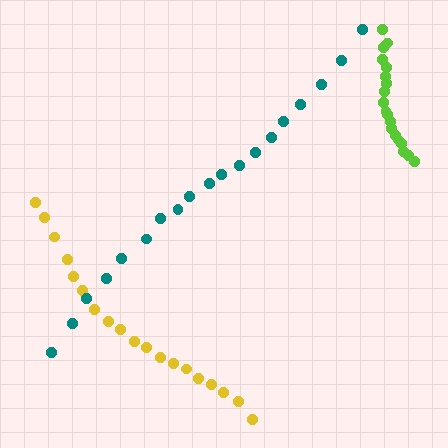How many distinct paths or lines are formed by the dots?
There are 3 distinct paths.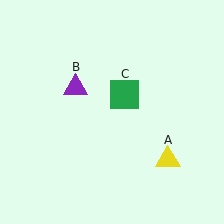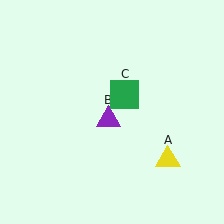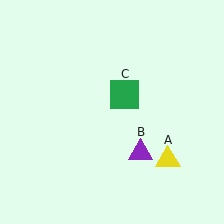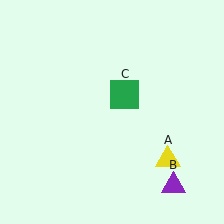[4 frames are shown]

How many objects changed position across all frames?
1 object changed position: purple triangle (object B).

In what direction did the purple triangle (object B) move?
The purple triangle (object B) moved down and to the right.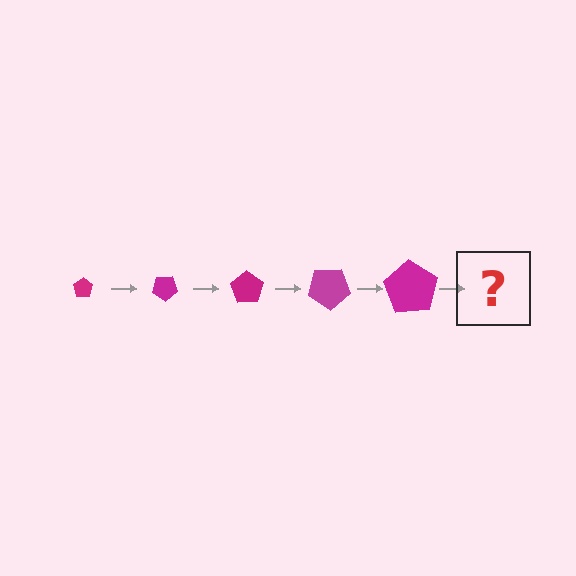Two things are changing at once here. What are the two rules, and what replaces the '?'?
The two rules are that the pentagon grows larger each step and it rotates 35 degrees each step. The '?' should be a pentagon, larger than the previous one and rotated 175 degrees from the start.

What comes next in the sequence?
The next element should be a pentagon, larger than the previous one and rotated 175 degrees from the start.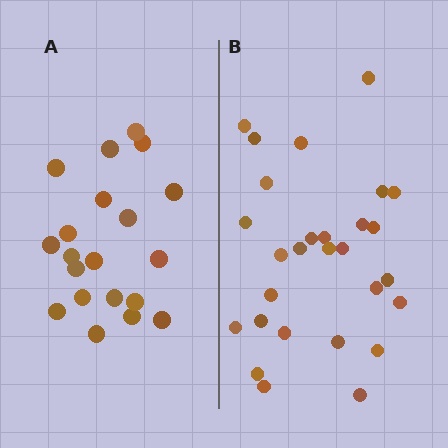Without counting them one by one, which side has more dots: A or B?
Region B (the right region) has more dots.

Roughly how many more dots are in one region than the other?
Region B has roughly 8 or so more dots than region A.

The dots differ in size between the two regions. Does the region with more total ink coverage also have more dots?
No. Region A has more total ink coverage because its dots are larger, but region B actually contains more individual dots. Total area can be misleading — the number of items is what matters here.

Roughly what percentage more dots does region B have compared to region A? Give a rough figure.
About 40% more.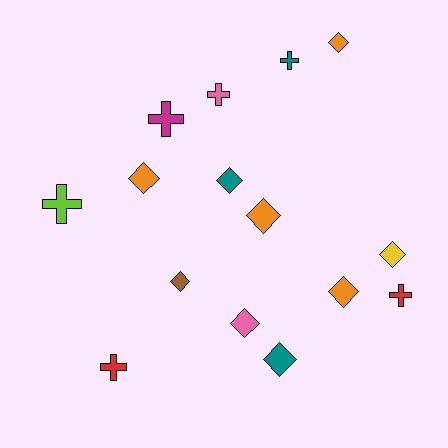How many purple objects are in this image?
There are no purple objects.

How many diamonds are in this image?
There are 9 diamonds.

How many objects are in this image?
There are 15 objects.